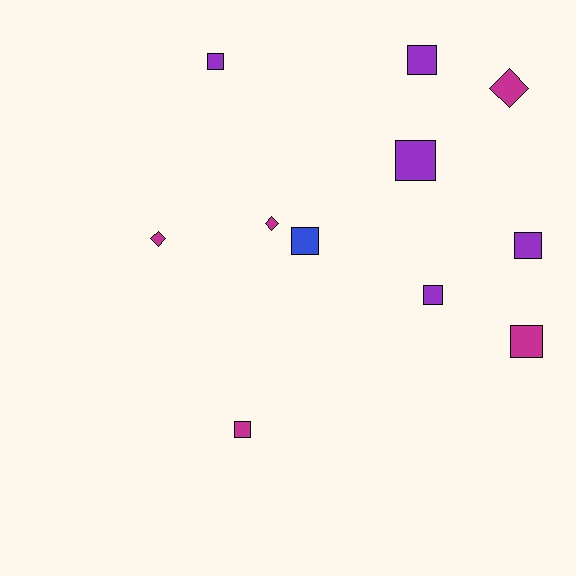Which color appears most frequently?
Purple, with 5 objects.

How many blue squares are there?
There is 1 blue square.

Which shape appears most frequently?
Square, with 8 objects.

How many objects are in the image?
There are 11 objects.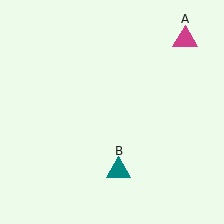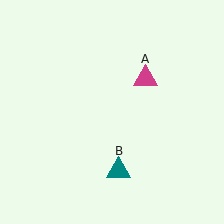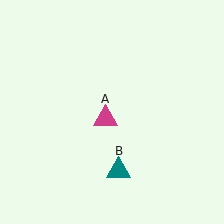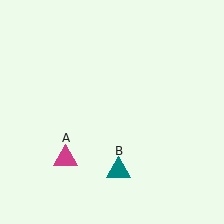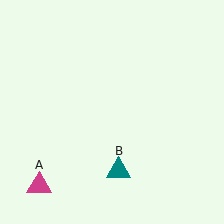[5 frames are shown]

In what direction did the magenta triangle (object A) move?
The magenta triangle (object A) moved down and to the left.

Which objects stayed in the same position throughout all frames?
Teal triangle (object B) remained stationary.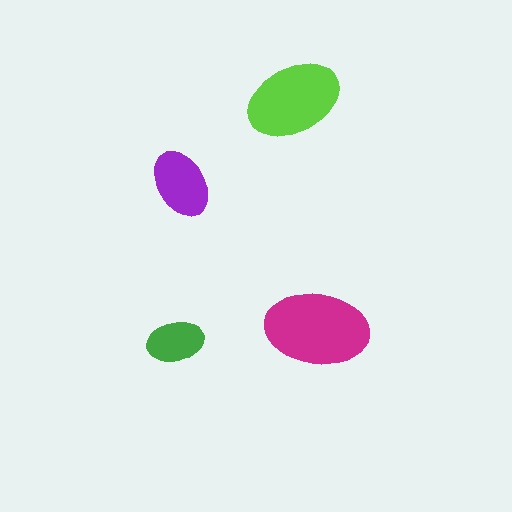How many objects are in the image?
There are 4 objects in the image.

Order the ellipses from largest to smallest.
the magenta one, the lime one, the purple one, the green one.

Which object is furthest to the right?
The magenta ellipse is rightmost.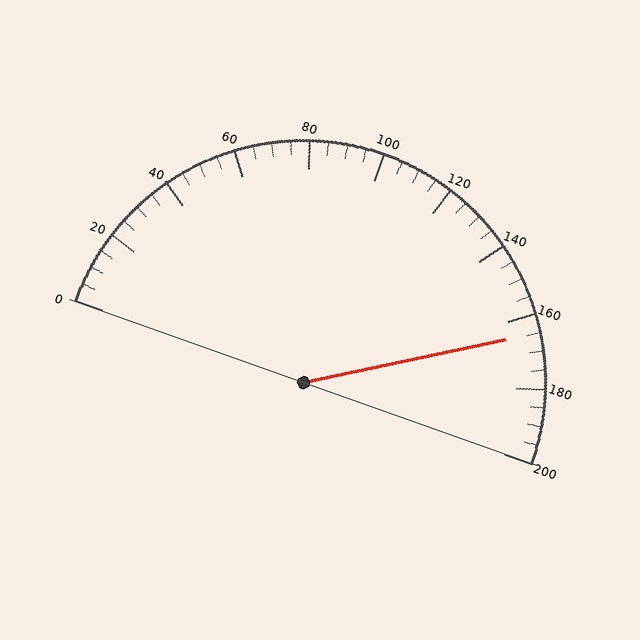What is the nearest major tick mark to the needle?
The nearest major tick mark is 160.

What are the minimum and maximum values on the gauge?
The gauge ranges from 0 to 200.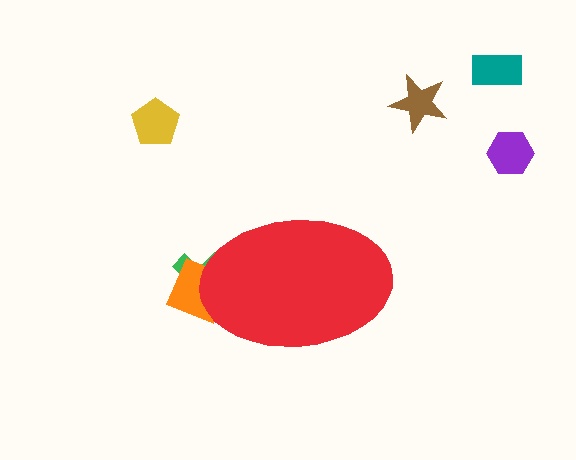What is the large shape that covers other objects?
A red ellipse.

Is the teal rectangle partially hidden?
No, the teal rectangle is fully visible.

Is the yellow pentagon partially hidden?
No, the yellow pentagon is fully visible.